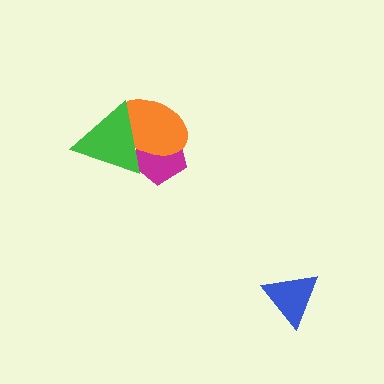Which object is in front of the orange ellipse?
The green triangle is in front of the orange ellipse.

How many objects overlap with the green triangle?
2 objects overlap with the green triangle.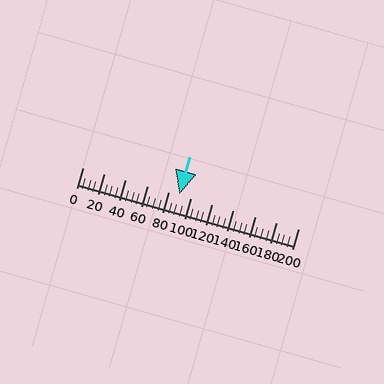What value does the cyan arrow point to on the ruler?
The cyan arrow points to approximately 90.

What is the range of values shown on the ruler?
The ruler shows values from 0 to 200.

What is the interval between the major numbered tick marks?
The major tick marks are spaced 20 units apart.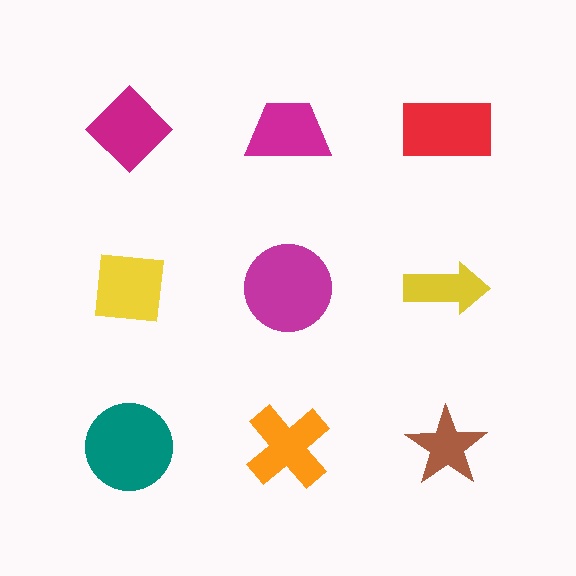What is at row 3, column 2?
An orange cross.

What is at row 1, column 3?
A red rectangle.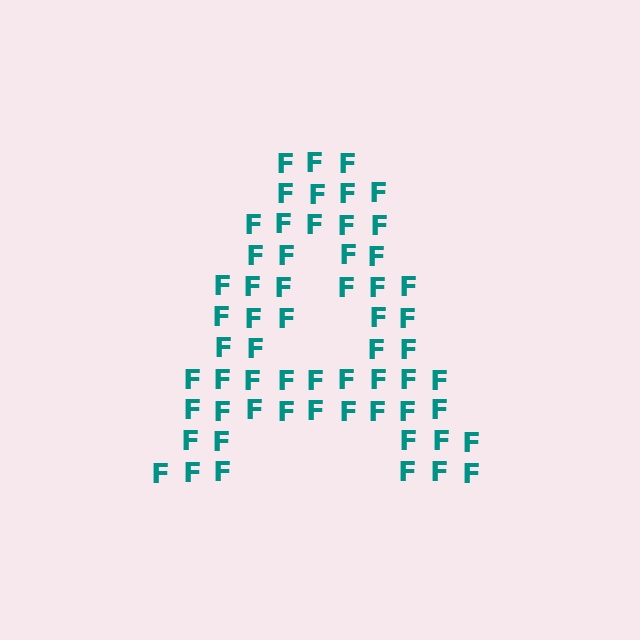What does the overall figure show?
The overall figure shows the letter A.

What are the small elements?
The small elements are letter F's.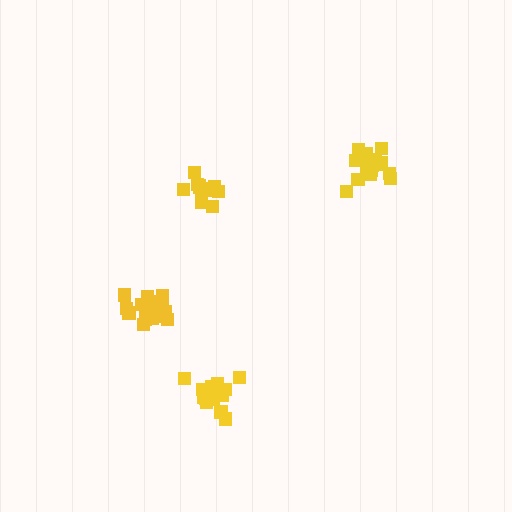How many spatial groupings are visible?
There are 4 spatial groupings.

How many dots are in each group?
Group 1: 17 dots, Group 2: 18 dots, Group 3: 12 dots, Group 4: 15 dots (62 total).